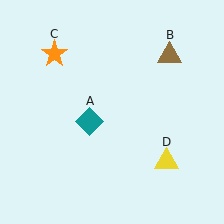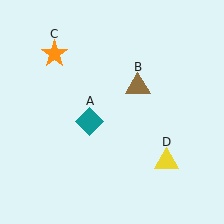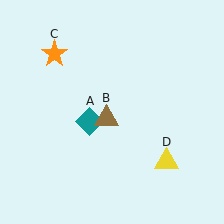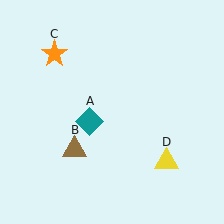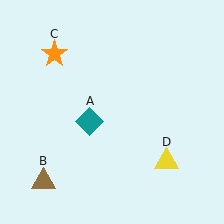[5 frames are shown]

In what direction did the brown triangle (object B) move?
The brown triangle (object B) moved down and to the left.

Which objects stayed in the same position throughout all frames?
Teal diamond (object A) and orange star (object C) and yellow triangle (object D) remained stationary.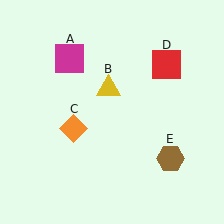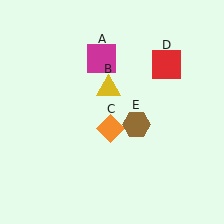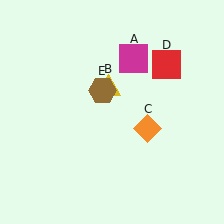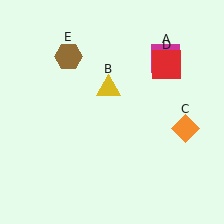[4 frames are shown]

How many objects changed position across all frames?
3 objects changed position: magenta square (object A), orange diamond (object C), brown hexagon (object E).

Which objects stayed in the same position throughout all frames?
Yellow triangle (object B) and red square (object D) remained stationary.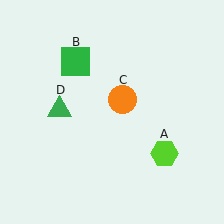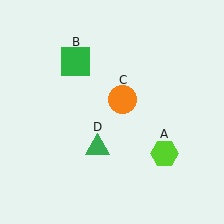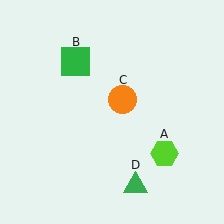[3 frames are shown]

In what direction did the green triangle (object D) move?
The green triangle (object D) moved down and to the right.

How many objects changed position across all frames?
1 object changed position: green triangle (object D).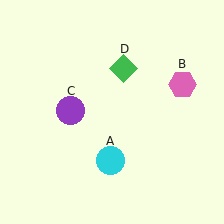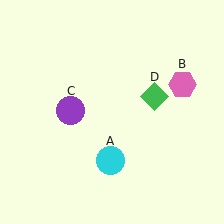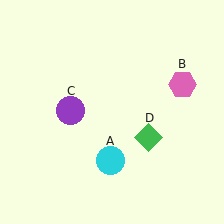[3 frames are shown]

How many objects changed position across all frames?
1 object changed position: green diamond (object D).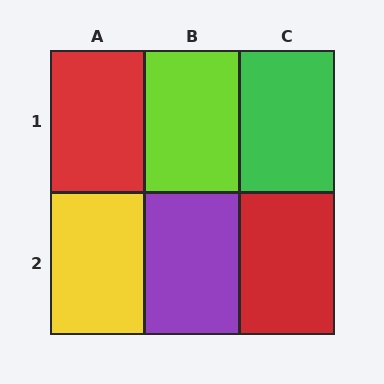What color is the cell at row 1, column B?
Lime.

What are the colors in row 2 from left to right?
Yellow, purple, red.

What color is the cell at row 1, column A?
Red.